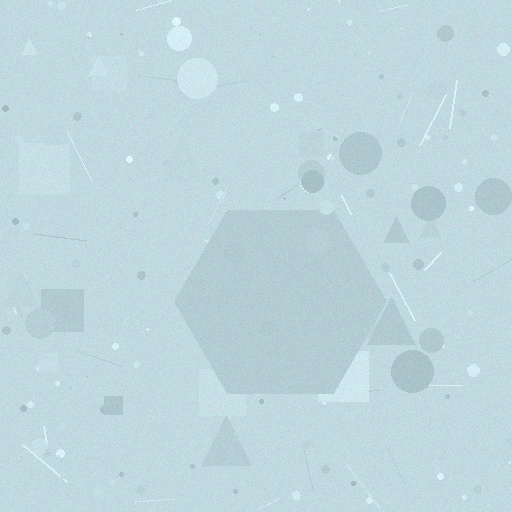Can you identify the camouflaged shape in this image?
The camouflaged shape is a hexagon.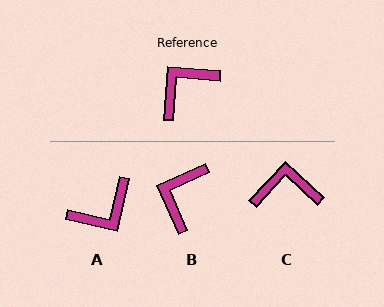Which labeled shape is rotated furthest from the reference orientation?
A, about 172 degrees away.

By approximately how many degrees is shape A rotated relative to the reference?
Approximately 172 degrees counter-clockwise.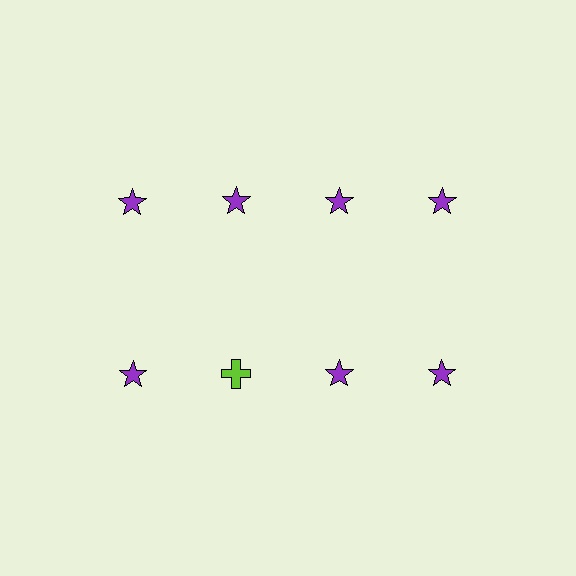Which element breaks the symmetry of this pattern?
The lime cross in the second row, second from left column breaks the symmetry. All other shapes are purple stars.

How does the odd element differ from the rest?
It differs in both color (lime instead of purple) and shape (cross instead of star).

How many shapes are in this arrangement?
There are 8 shapes arranged in a grid pattern.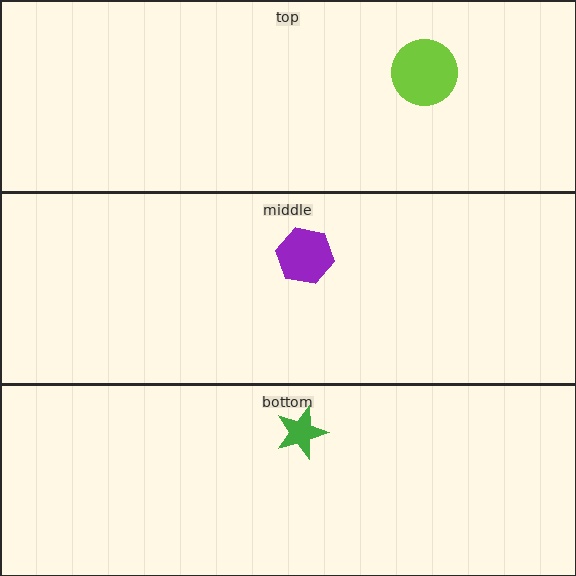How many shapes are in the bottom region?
1.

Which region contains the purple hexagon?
The middle region.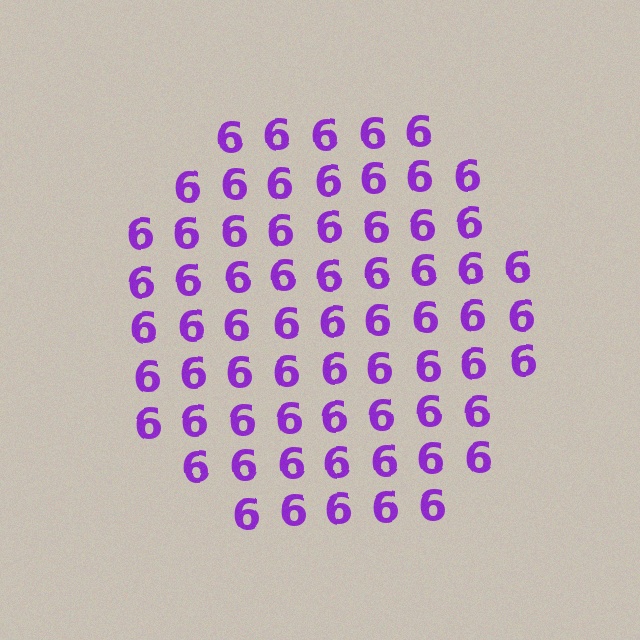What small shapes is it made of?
It is made of small digit 6's.